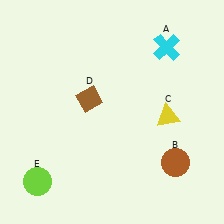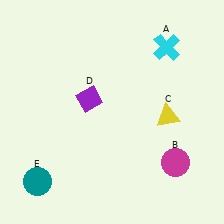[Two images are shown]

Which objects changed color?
B changed from brown to magenta. D changed from brown to purple. E changed from lime to teal.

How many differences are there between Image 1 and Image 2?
There are 3 differences between the two images.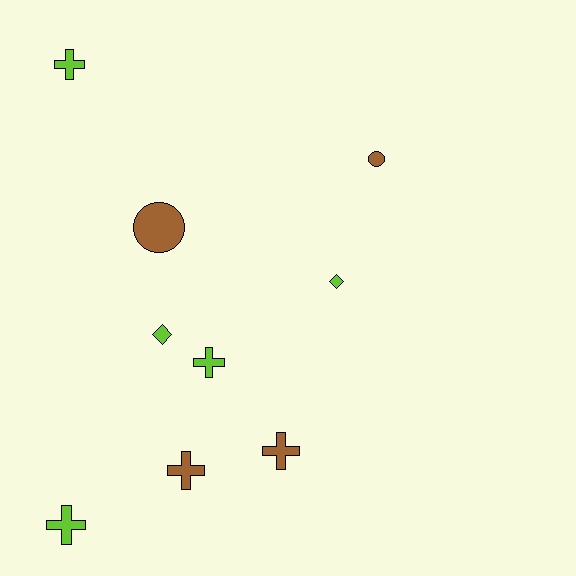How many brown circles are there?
There are 2 brown circles.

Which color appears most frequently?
Lime, with 5 objects.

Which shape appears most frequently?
Cross, with 5 objects.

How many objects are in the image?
There are 9 objects.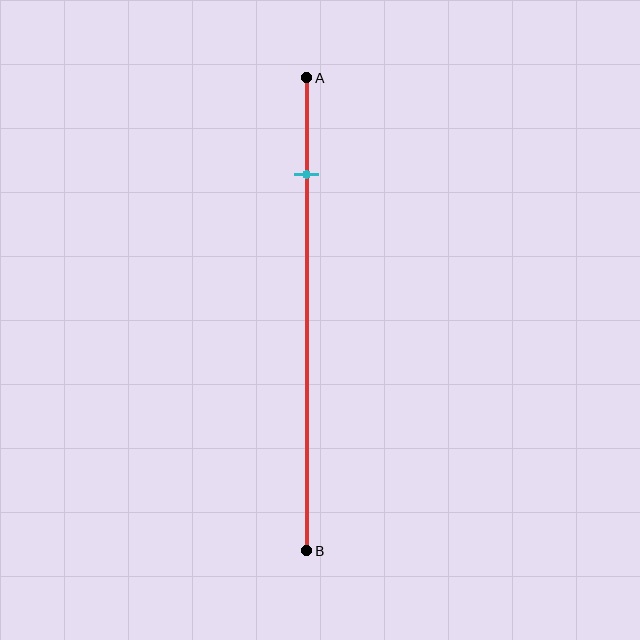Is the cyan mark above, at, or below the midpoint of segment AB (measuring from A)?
The cyan mark is above the midpoint of segment AB.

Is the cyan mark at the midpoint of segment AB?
No, the mark is at about 20% from A, not at the 50% midpoint.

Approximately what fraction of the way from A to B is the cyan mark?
The cyan mark is approximately 20% of the way from A to B.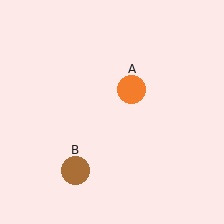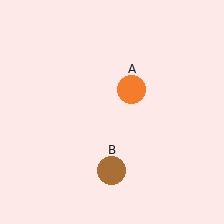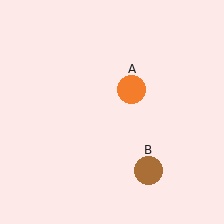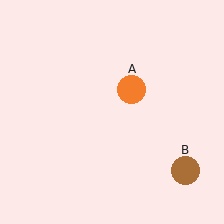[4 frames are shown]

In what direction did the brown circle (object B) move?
The brown circle (object B) moved right.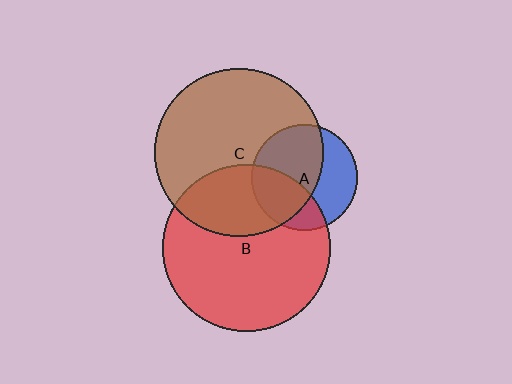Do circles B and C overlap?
Yes.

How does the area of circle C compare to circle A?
Approximately 2.6 times.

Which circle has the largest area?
Circle C (brown).